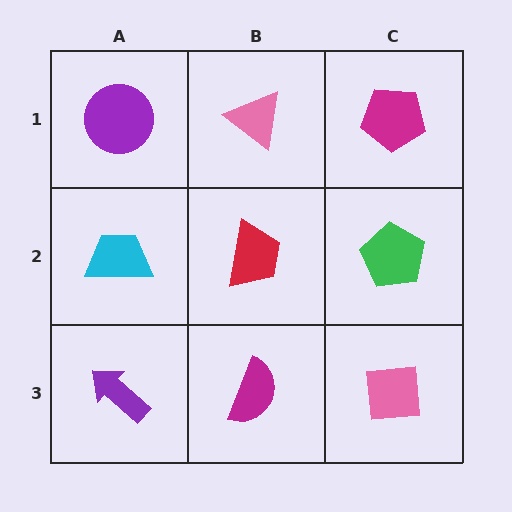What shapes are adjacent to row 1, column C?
A green pentagon (row 2, column C), a pink triangle (row 1, column B).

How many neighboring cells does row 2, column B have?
4.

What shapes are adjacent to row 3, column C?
A green pentagon (row 2, column C), a magenta semicircle (row 3, column B).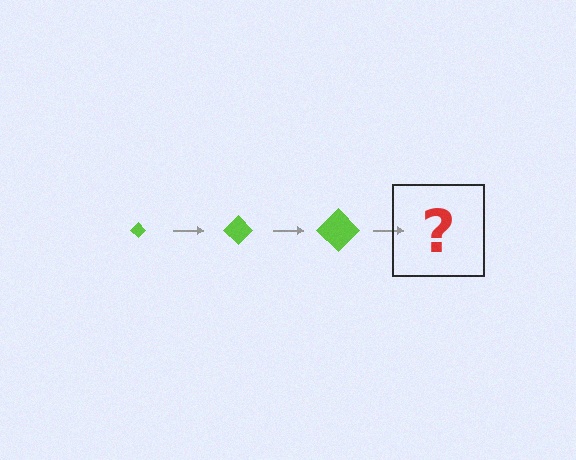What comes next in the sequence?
The next element should be a lime diamond, larger than the previous one.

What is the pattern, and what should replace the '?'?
The pattern is that the diamond gets progressively larger each step. The '?' should be a lime diamond, larger than the previous one.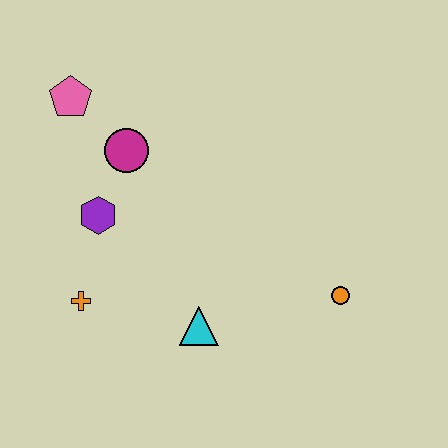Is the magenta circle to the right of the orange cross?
Yes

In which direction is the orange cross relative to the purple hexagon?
The orange cross is below the purple hexagon.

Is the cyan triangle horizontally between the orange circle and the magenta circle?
Yes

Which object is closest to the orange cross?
The purple hexagon is closest to the orange cross.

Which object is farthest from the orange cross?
The orange circle is farthest from the orange cross.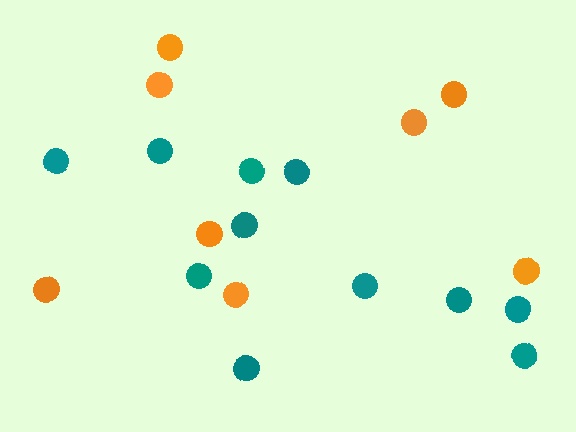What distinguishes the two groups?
There are 2 groups: one group of teal circles (11) and one group of orange circles (8).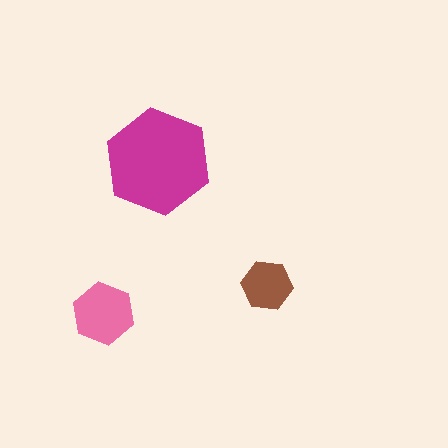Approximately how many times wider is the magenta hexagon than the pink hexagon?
About 1.5 times wider.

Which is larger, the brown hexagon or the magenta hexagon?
The magenta one.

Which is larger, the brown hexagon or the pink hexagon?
The pink one.